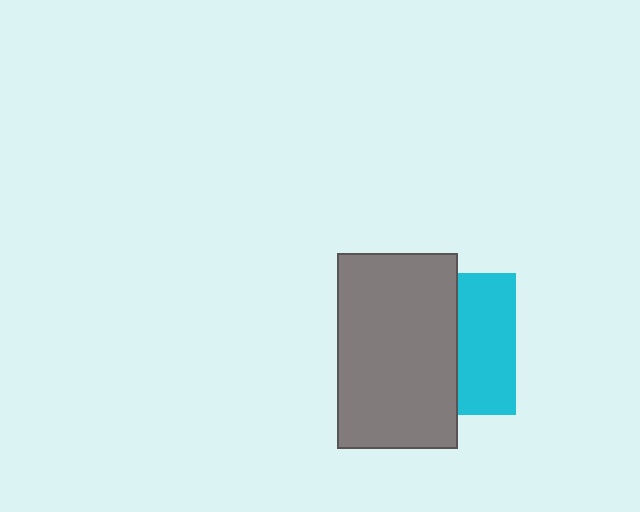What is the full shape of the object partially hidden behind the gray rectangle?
The partially hidden object is a cyan square.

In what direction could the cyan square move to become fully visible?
The cyan square could move right. That would shift it out from behind the gray rectangle entirely.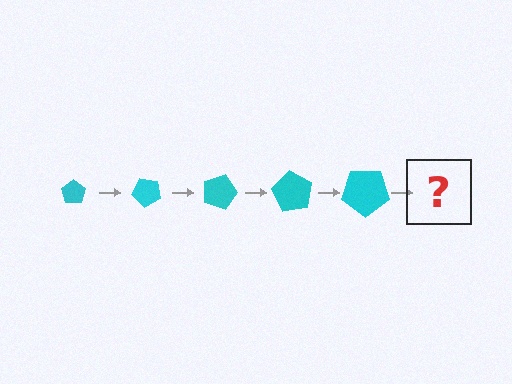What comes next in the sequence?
The next element should be a pentagon, larger than the previous one and rotated 225 degrees from the start.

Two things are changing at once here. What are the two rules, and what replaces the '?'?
The two rules are that the pentagon grows larger each step and it rotates 45 degrees each step. The '?' should be a pentagon, larger than the previous one and rotated 225 degrees from the start.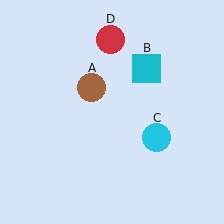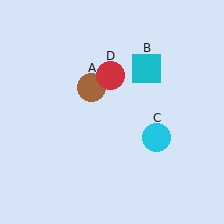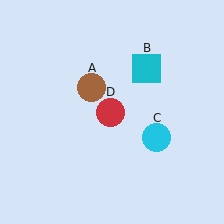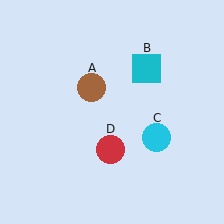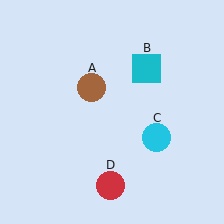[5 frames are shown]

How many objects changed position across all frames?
1 object changed position: red circle (object D).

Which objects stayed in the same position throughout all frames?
Brown circle (object A) and cyan square (object B) and cyan circle (object C) remained stationary.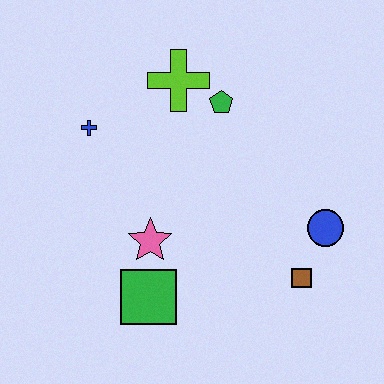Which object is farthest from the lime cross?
The brown square is farthest from the lime cross.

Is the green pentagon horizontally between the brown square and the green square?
Yes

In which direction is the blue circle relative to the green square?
The blue circle is to the right of the green square.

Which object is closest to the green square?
The pink star is closest to the green square.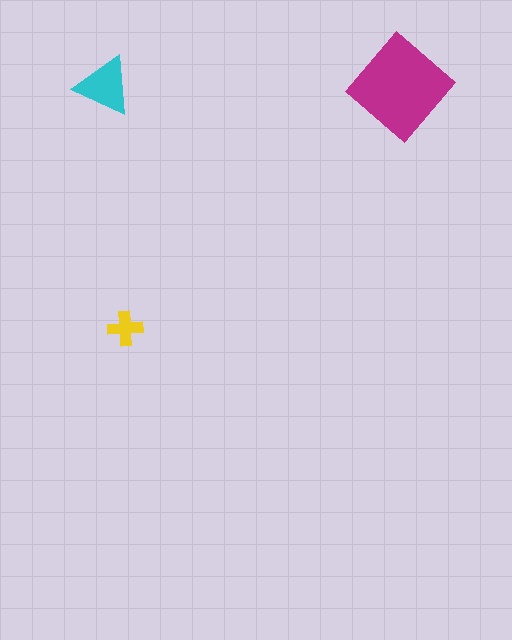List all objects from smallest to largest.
The yellow cross, the cyan triangle, the magenta diamond.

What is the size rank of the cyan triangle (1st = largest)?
2nd.